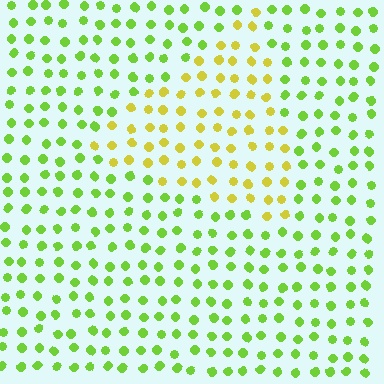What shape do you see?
I see a triangle.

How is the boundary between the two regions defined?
The boundary is defined purely by a slight shift in hue (about 40 degrees). Spacing, size, and orientation are identical on both sides.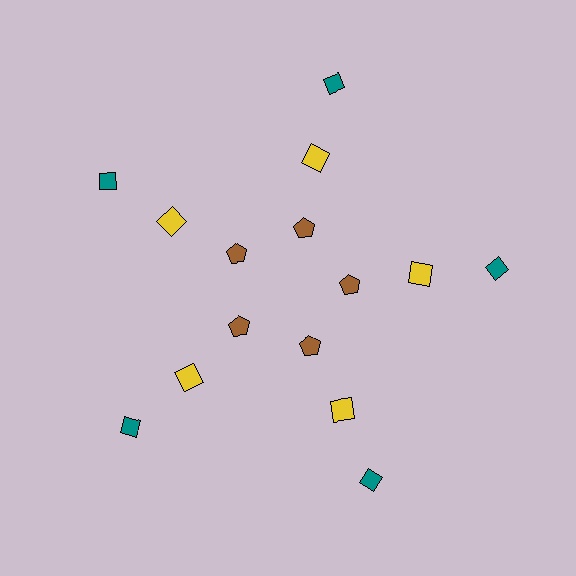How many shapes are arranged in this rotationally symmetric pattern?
There are 15 shapes, arranged in 5 groups of 3.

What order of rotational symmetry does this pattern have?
This pattern has 5-fold rotational symmetry.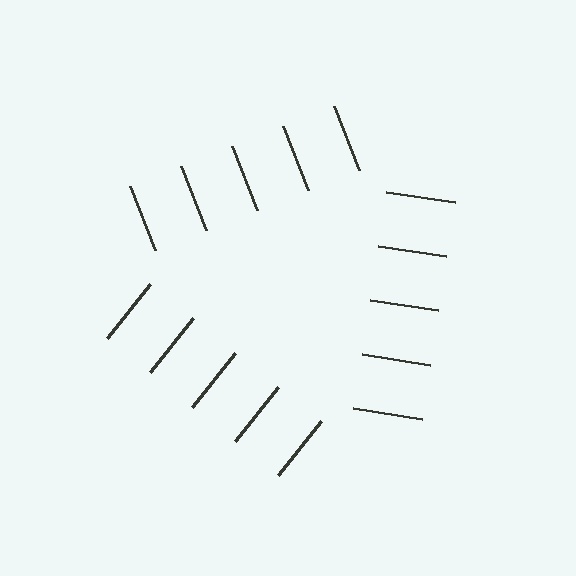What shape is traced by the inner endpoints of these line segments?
An illusory triangle — the line segments terminate on its edges but no continuous stroke is drawn.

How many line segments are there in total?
15 — 5 along each of the 3 edges.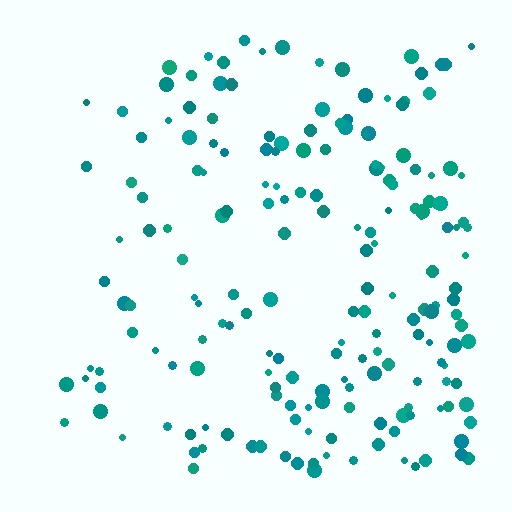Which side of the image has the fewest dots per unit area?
The left.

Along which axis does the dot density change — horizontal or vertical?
Horizontal.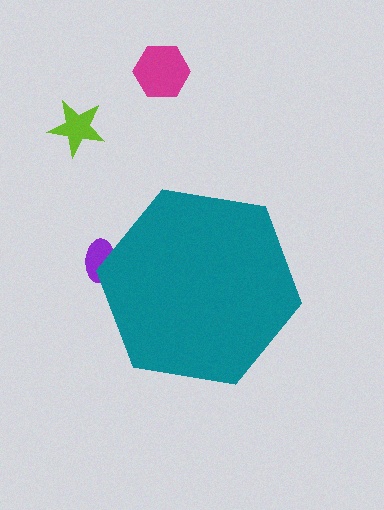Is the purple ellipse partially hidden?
Yes, the purple ellipse is partially hidden behind the teal hexagon.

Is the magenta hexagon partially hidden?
No, the magenta hexagon is fully visible.